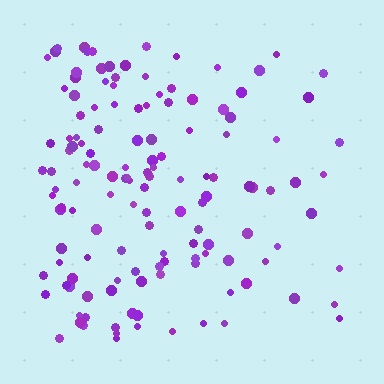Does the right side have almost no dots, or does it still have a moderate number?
Still a moderate number, just noticeably fewer than the left.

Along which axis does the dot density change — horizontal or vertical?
Horizontal.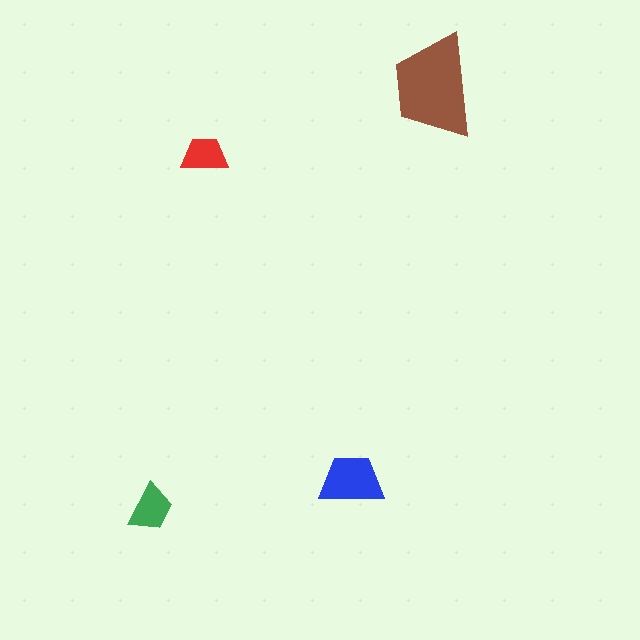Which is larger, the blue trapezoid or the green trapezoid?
The blue one.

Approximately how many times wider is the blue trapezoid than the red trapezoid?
About 1.5 times wider.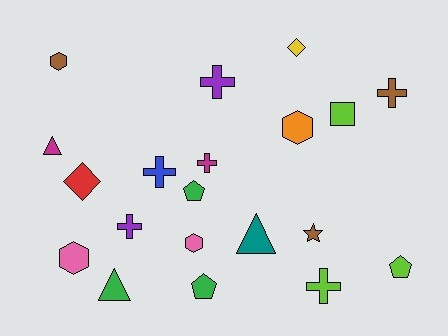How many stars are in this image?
There is 1 star.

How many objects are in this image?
There are 20 objects.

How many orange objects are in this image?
There is 1 orange object.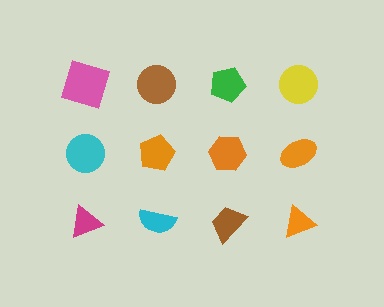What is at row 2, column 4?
An orange ellipse.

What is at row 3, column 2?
A cyan semicircle.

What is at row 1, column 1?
A pink square.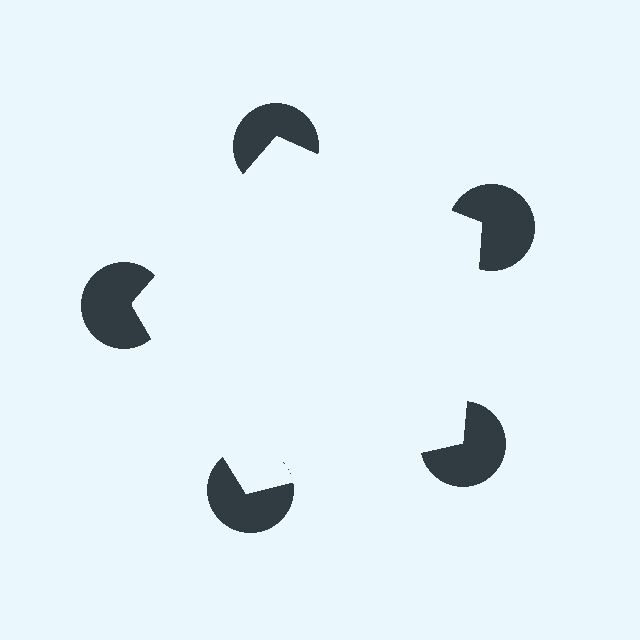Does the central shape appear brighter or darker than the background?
It typically appears slightly brighter than the background, even though no actual brightness change is drawn.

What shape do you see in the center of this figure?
An illusory pentagon — its edges are inferred from the aligned wedge cuts in the pac-man discs, not physically drawn.